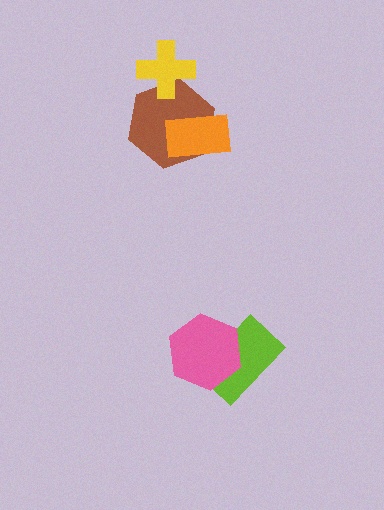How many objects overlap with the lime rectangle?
1 object overlaps with the lime rectangle.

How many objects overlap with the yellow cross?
1 object overlaps with the yellow cross.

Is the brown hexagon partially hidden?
Yes, it is partially covered by another shape.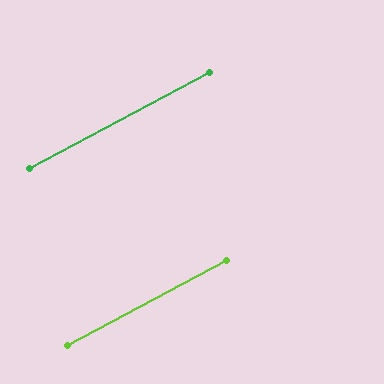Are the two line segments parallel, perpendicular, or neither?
Parallel — their directions differ by only 0.0°.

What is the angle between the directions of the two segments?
Approximately 0 degrees.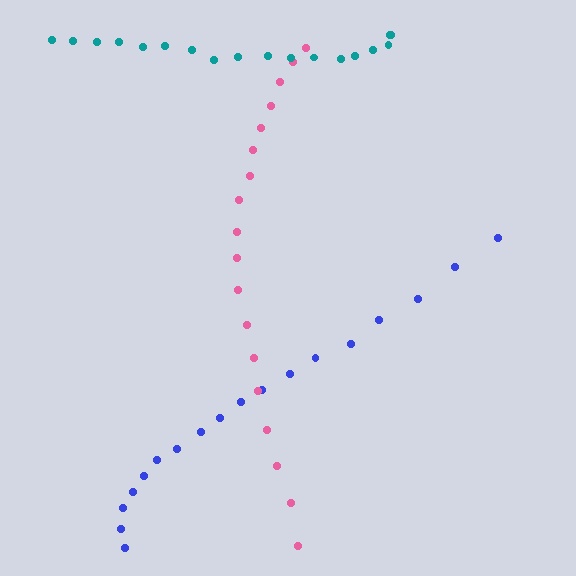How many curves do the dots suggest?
There are 3 distinct paths.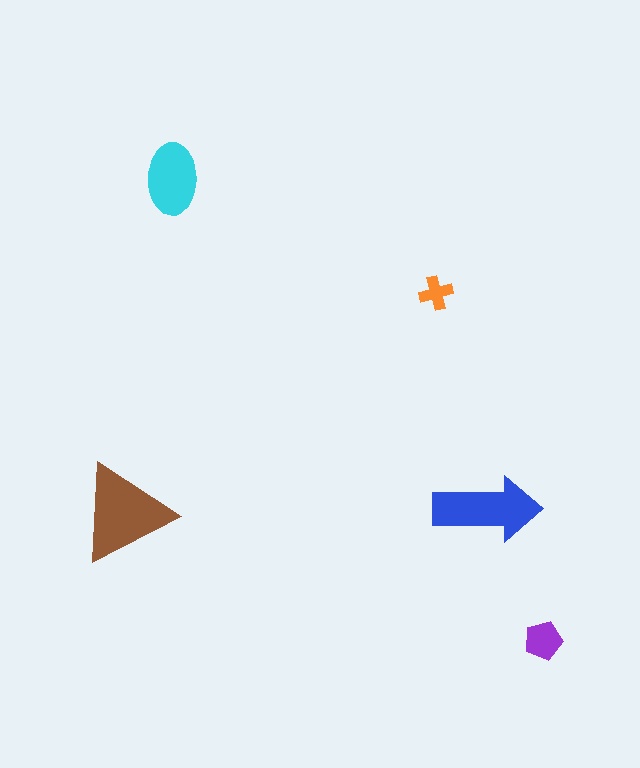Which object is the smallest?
The orange cross.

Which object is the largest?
The brown triangle.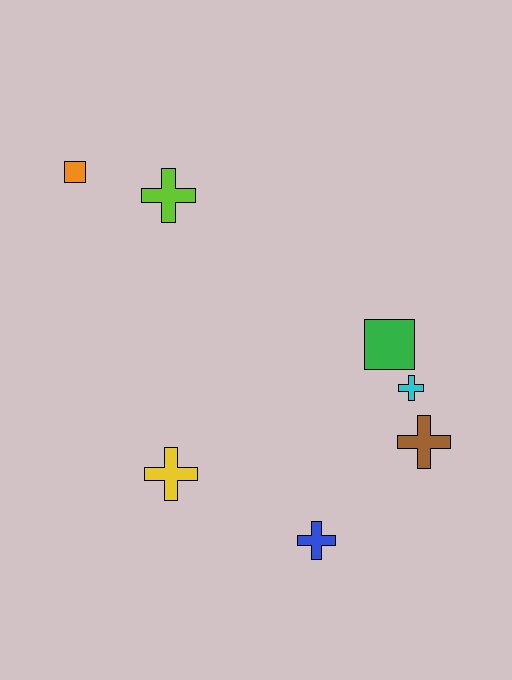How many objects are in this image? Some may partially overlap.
There are 7 objects.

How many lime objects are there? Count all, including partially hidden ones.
There is 1 lime object.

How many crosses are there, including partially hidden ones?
There are 5 crosses.